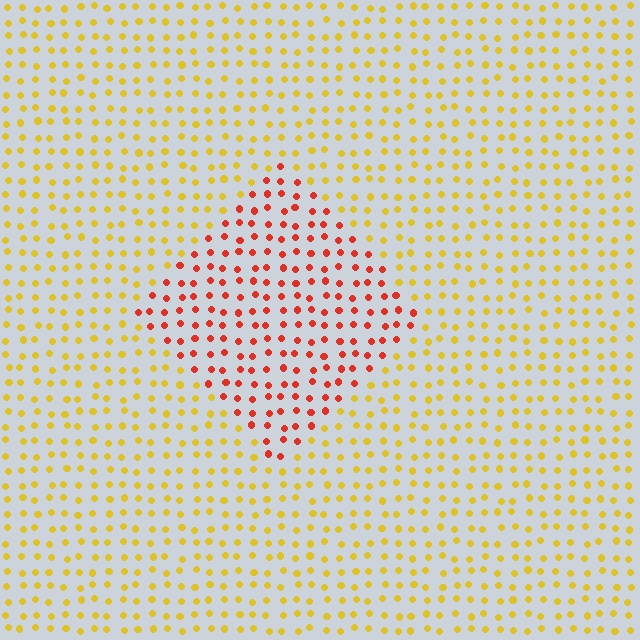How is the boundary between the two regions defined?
The boundary is defined purely by a slight shift in hue (about 48 degrees). Spacing, size, and orientation are identical on both sides.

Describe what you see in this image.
The image is filled with small yellow elements in a uniform arrangement. A diamond-shaped region is visible where the elements are tinted to a slightly different hue, forming a subtle color boundary.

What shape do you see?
I see a diamond.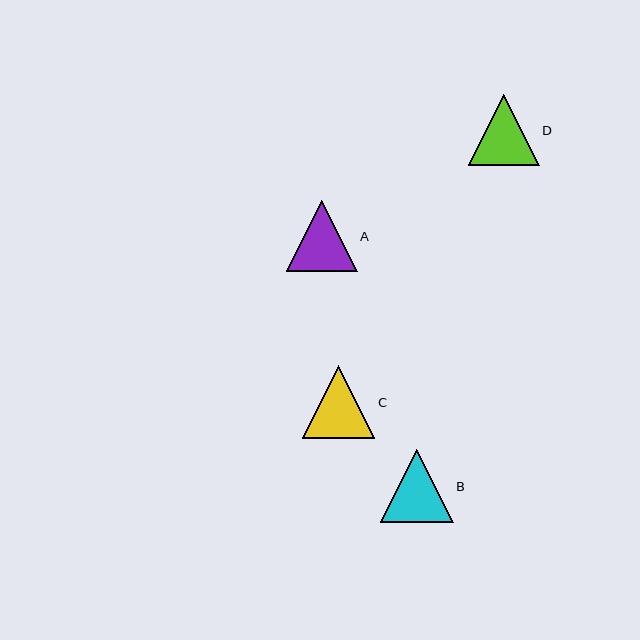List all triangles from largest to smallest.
From largest to smallest: B, C, D, A.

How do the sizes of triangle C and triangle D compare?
Triangle C and triangle D are approximately the same size.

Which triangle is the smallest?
Triangle A is the smallest with a size of approximately 71 pixels.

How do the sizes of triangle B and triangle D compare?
Triangle B and triangle D are approximately the same size.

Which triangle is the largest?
Triangle B is the largest with a size of approximately 73 pixels.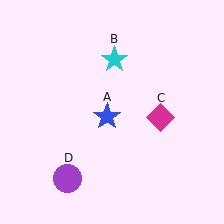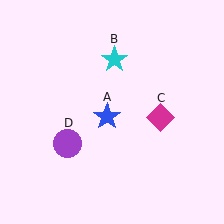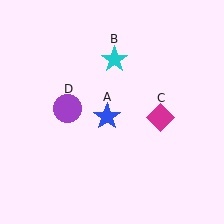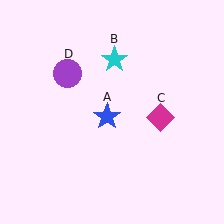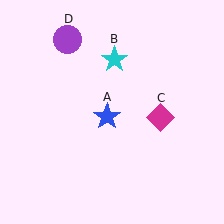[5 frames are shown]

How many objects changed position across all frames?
1 object changed position: purple circle (object D).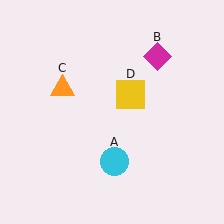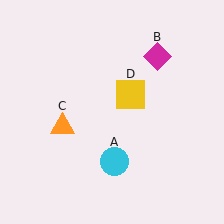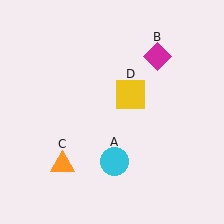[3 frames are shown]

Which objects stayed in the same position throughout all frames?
Cyan circle (object A) and magenta diamond (object B) and yellow square (object D) remained stationary.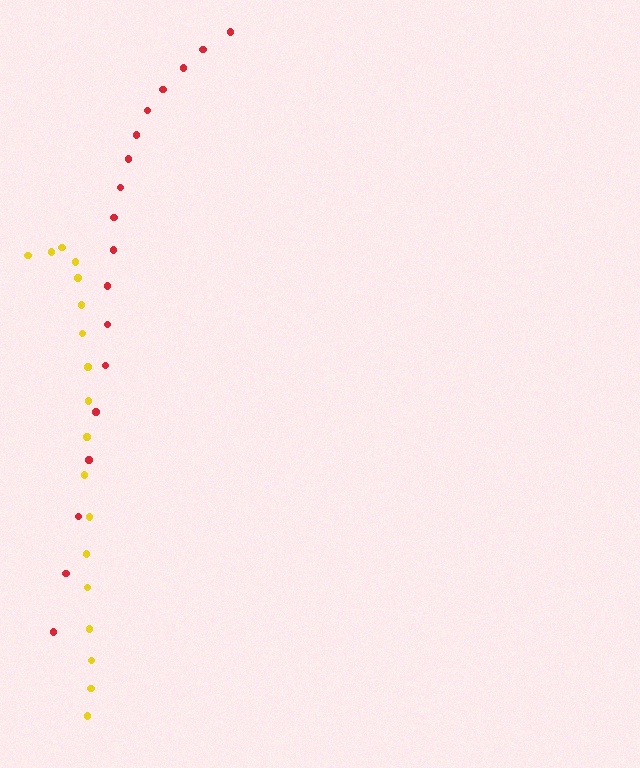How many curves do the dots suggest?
There are 2 distinct paths.